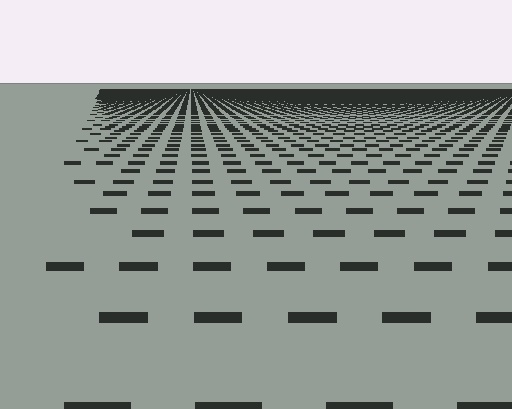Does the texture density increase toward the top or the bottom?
Density increases toward the top.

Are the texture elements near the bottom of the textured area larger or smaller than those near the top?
Larger. Near the bottom, elements are closer to the viewer and appear at a bigger on-screen size.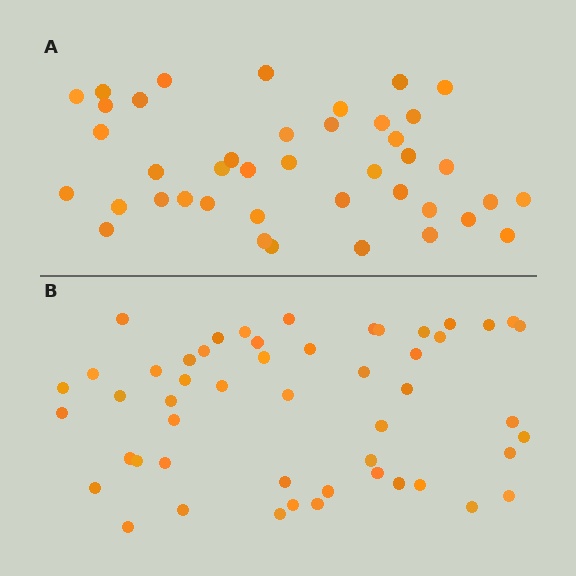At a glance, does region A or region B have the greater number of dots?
Region B (the bottom region) has more dots.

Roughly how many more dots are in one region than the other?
Region B has roughly 10 or so more dots than region A.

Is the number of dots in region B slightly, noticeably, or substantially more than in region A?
Region B has only slightly more — the two regions are fairly close. The ratio is roughly 1.2 to 1.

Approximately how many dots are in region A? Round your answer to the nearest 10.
About 40 dots. (The exact count is 41, which rounds to 40.)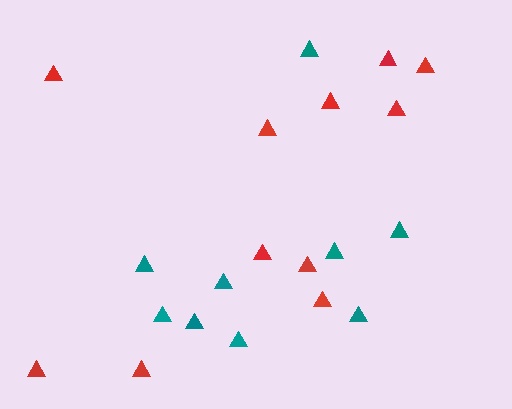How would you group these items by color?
There are 2 groups: one group of red triangles (11) and one group of teal triangles (9).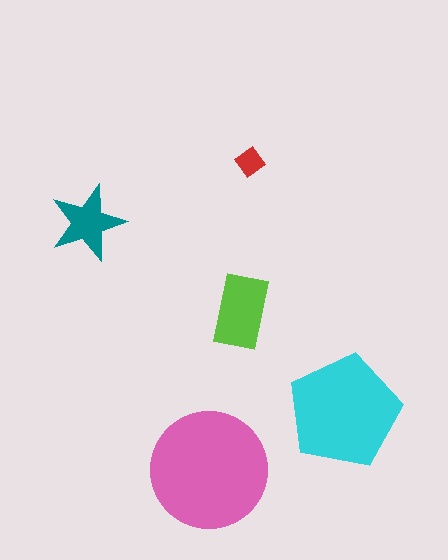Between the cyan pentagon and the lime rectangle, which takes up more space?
The cyan pentagon.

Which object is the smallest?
The red diamond.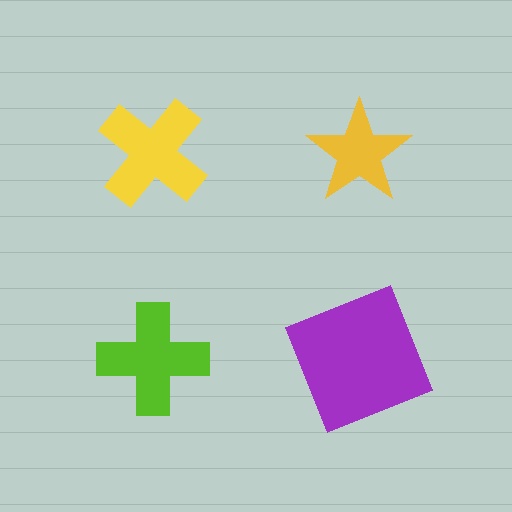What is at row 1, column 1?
A yellow cross.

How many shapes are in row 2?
2 shapes.